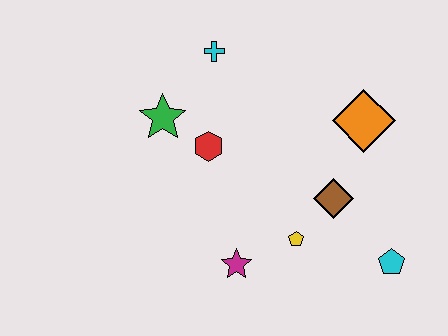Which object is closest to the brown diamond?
The yellow pentagon is closest to the brown diamond.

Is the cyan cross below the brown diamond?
No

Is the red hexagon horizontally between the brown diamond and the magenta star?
No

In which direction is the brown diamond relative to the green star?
The brown diamond is to the right of the green star.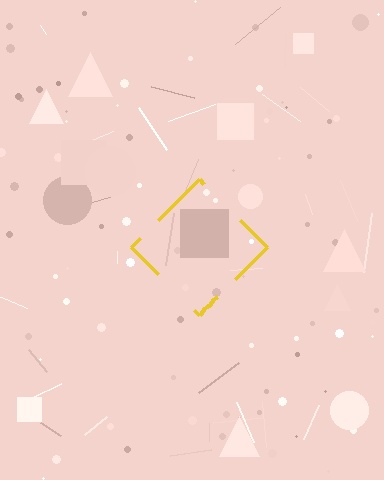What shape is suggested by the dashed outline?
The dashed outline suggests a diamond.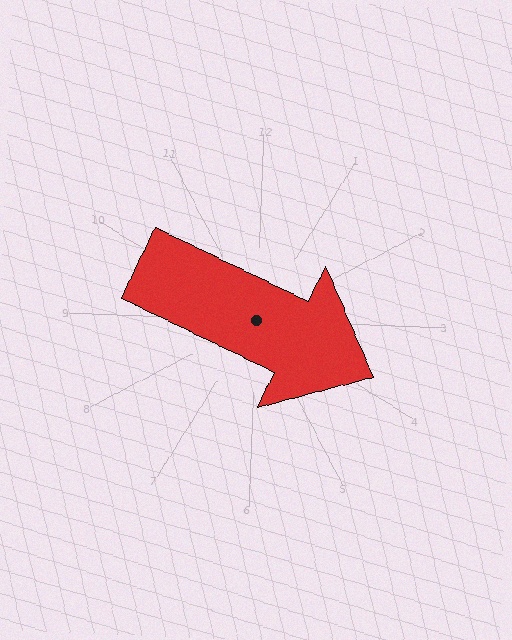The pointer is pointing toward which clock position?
Roughly 4 o'clock.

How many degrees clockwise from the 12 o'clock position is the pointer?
Approximately 114 degrees.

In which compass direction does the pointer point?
Southeast.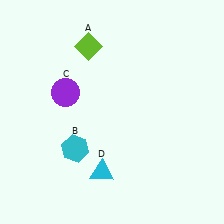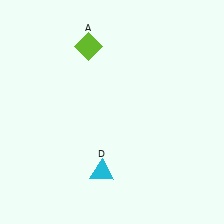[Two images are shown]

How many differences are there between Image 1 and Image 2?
There are 2 differences between the two images.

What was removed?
The purple circle (C), the cyan hexagon (B) were removed in Image 2.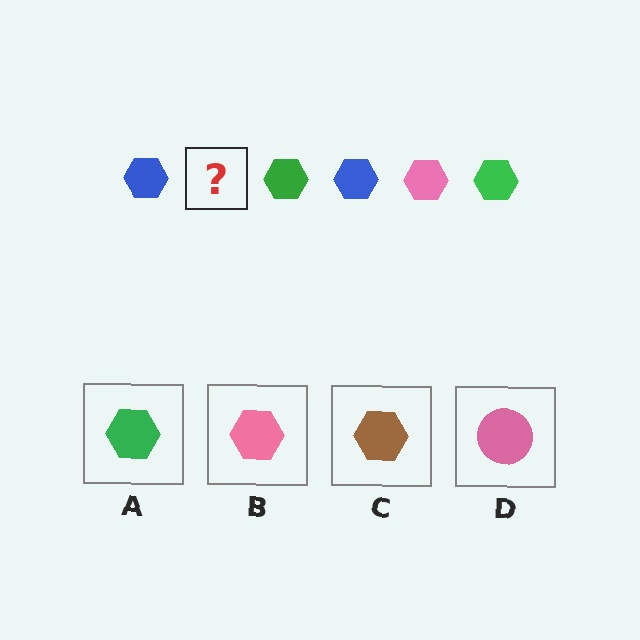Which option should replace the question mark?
Option B.